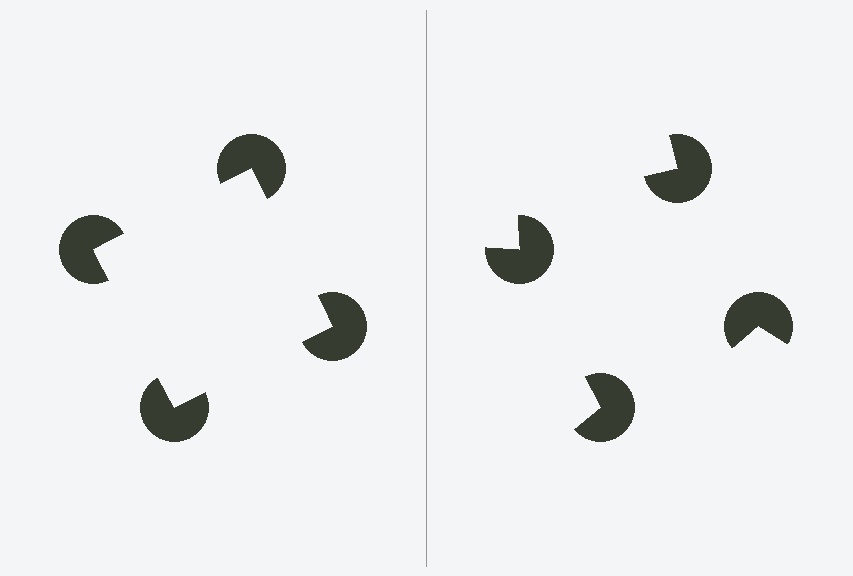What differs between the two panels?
The pac-man discs are positioned identically on both sides; only the wedge orientations differ. On the left they align to a square; on the right they are misaligned.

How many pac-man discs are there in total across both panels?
8 — 4 on each side.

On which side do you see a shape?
An illusory square appears on the left side. On the right side the wedge cuts are rotated, so no coherent shape forms.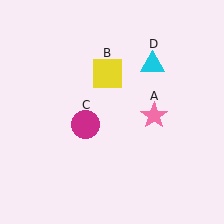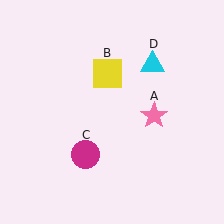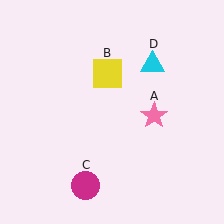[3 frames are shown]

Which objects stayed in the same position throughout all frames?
Pink star (object A) and yellow square (object B) and cyan triangle (object D) remained stationary.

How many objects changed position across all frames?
1 object changed position: magenta circle (object C).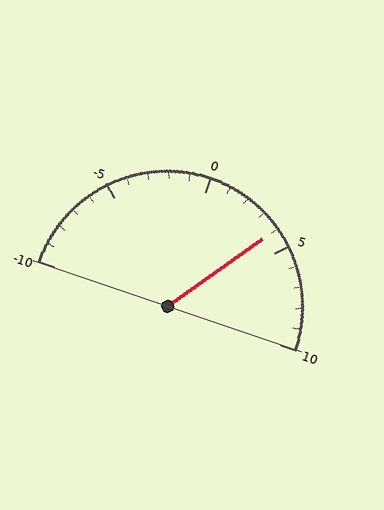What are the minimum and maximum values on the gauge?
The gauge ranges from -10 to 10.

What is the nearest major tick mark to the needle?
The nearest major tick mark is 5.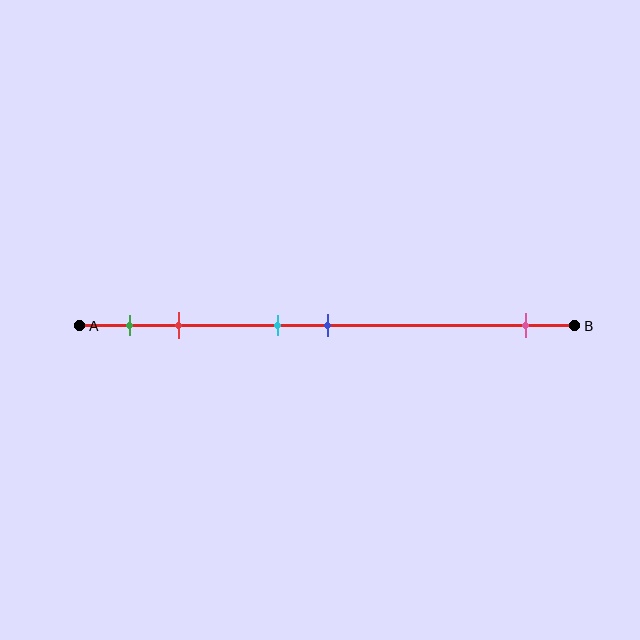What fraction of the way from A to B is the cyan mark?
The cyan mark is approximately 40% (0.4) of the way from A to B.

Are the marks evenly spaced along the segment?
No, the marks are not evenly spaced.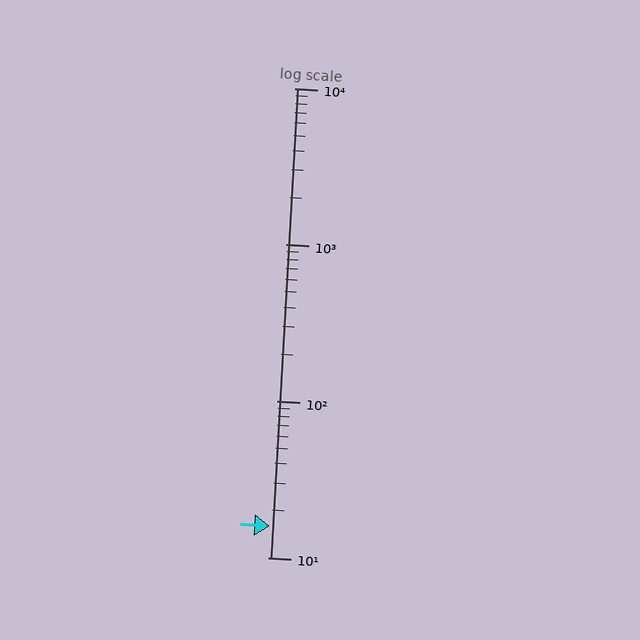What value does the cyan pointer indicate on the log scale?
The pointer indicates approximately 16.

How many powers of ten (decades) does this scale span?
The scale spans 3 decades, from 10 to 10000.